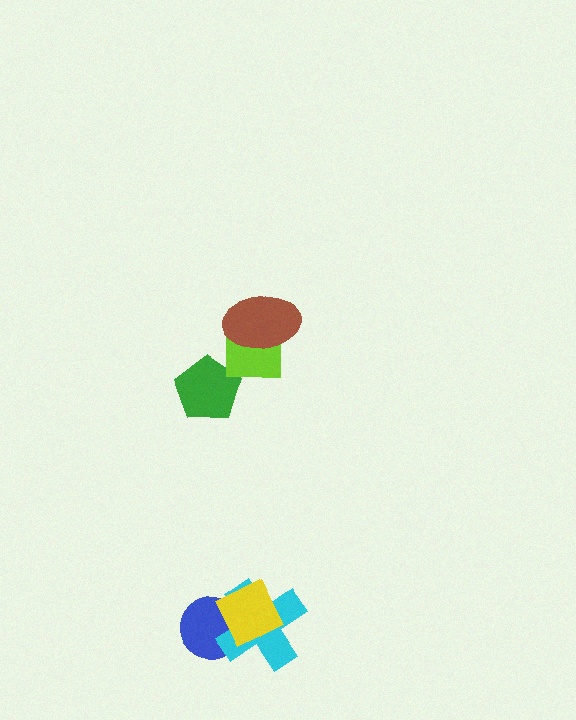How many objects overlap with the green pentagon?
1 object overlaps with the green pentagon.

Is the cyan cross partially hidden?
Yes, it is partially covered by another shape.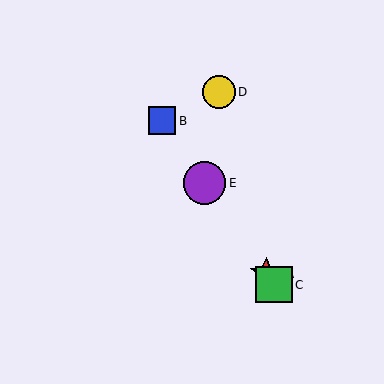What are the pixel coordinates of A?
Object A is at (266, 274).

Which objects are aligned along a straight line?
Objects A, B, C, E are aligned along a straight line.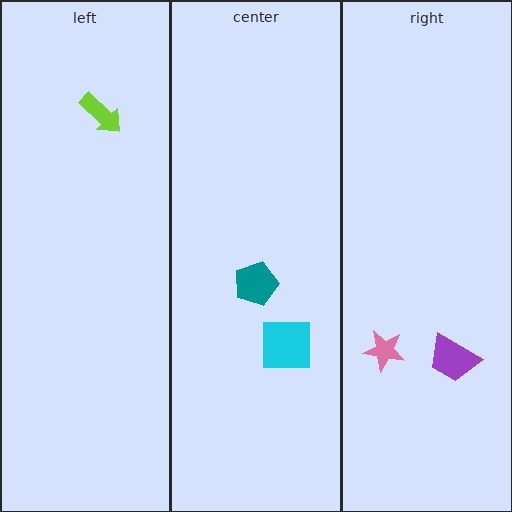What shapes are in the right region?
The purple trapezoid, the pink star.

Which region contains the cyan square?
The center region.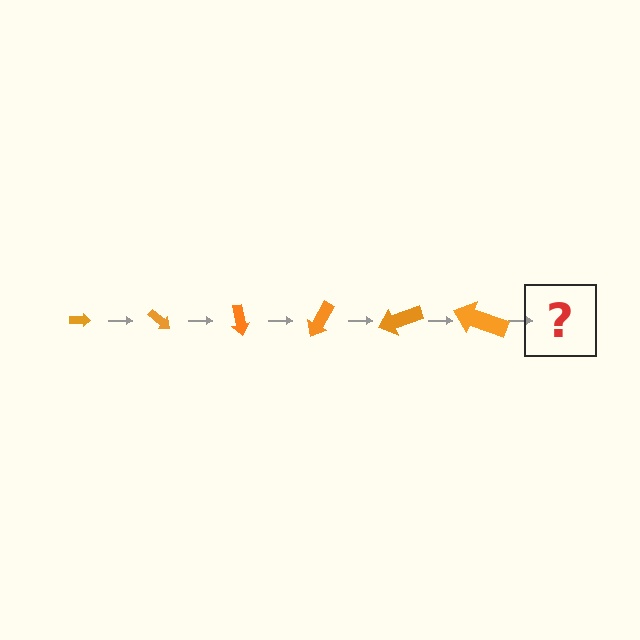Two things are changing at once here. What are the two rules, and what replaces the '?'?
The two rules are that the arrow grows larger each step and it rotates 40 degrees each step. The '?' should be an arrow, larger than the previous one and rotated 240 degrees from the start.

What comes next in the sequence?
The next element should be an arrow, larger than the previous one and rotated 240 degrees from the start.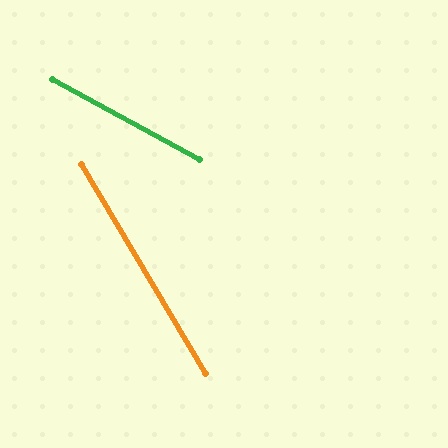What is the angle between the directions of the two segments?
Approximately 31 degrees.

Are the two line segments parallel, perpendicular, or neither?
Neither parallel nor perpendicular — they differ by about 31°.